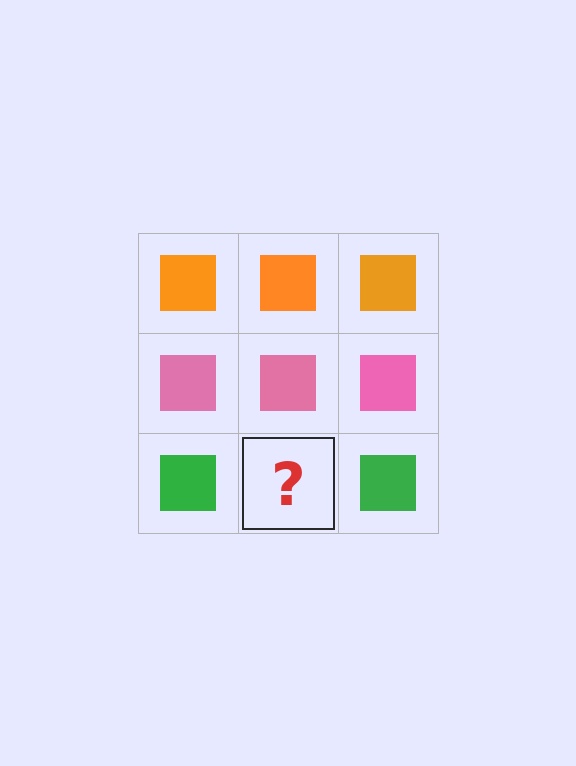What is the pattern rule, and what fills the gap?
The rule is that each row has a consistent color. The gap should be filled with a green square.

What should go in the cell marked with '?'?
The missing cell should contain a green square.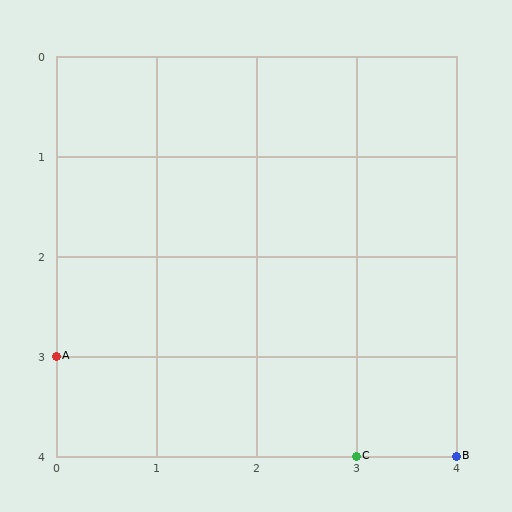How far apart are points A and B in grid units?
Points A and B are 4 columns and 1 row apart (about 4.1 grid units diagonally).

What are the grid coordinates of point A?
Point A is at grid coordinates (0, 3).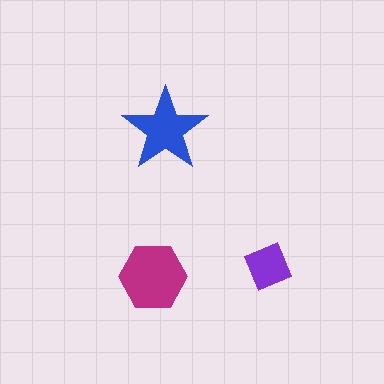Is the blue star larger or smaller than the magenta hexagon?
Smaller.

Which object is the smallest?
The purple square.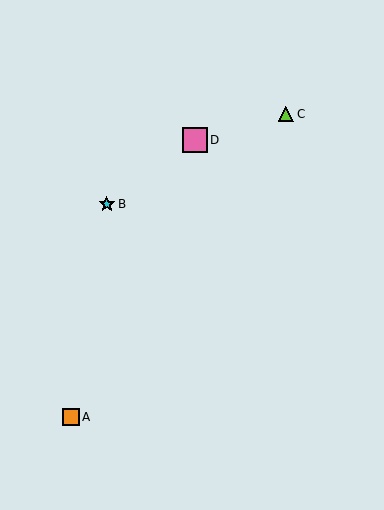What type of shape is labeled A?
Shape A is an orange square.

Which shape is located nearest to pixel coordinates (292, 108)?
The lime triangle (labeled C) at (286, 114) is nearest to that location.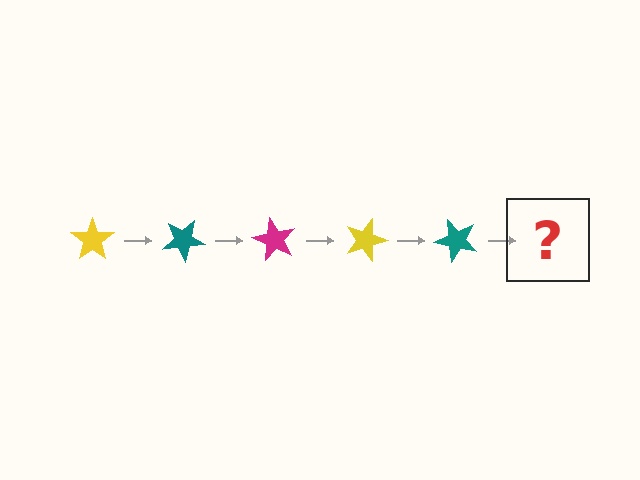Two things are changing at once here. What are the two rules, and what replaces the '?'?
The two rules are that it rotates 30 degrees each step and the color cycles through yellow, teal, and magenta. The '?' should be a magenta star, rotated 150 degrees from the start.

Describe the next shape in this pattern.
It should be a magenta star, rotated 150 degrees from the start.